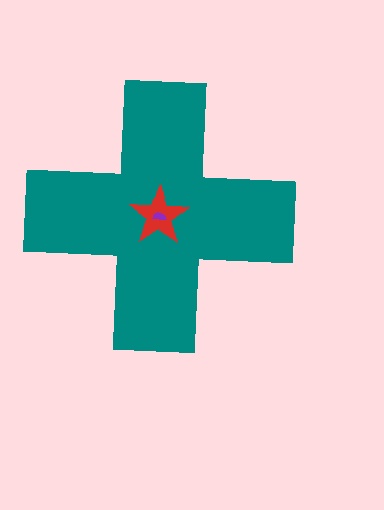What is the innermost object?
The purple semicircle.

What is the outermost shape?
The teal cross.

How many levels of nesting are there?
3.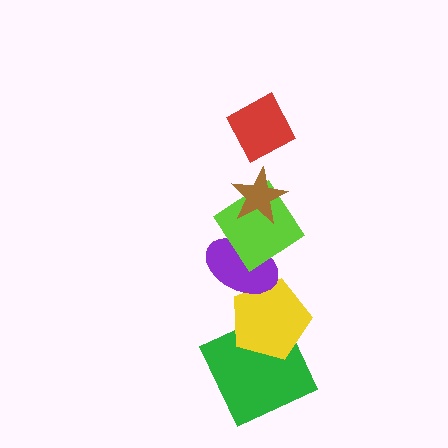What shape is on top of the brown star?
The red diamond is on top of the brown star.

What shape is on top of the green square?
The yellow pentagon is on top of the green square.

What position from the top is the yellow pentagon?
The yellow pentagon is 5th from the top.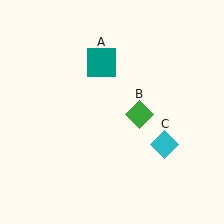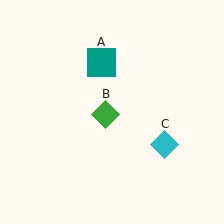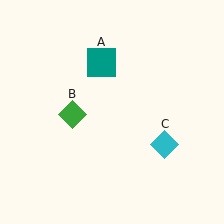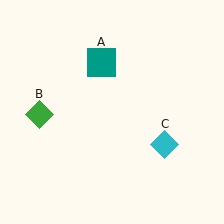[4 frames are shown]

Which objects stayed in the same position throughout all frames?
Teal square (object A) and cyan diamond (object C) remained stationary.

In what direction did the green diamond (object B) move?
The green diamond (object B) moved left.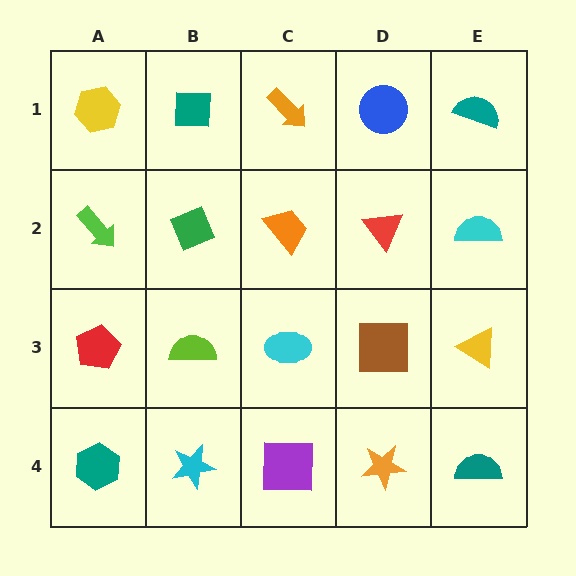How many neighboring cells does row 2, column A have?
3.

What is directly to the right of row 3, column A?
A lime semicircle.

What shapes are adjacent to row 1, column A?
A lime arrow (row 2, column A), a teal square (row 1, column B).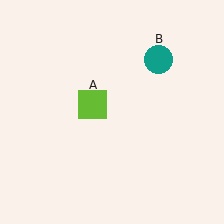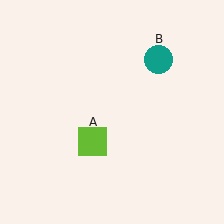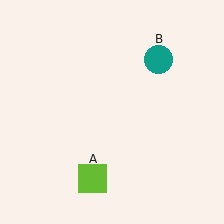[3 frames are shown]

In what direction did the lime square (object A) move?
The lime square (object A) moved down.